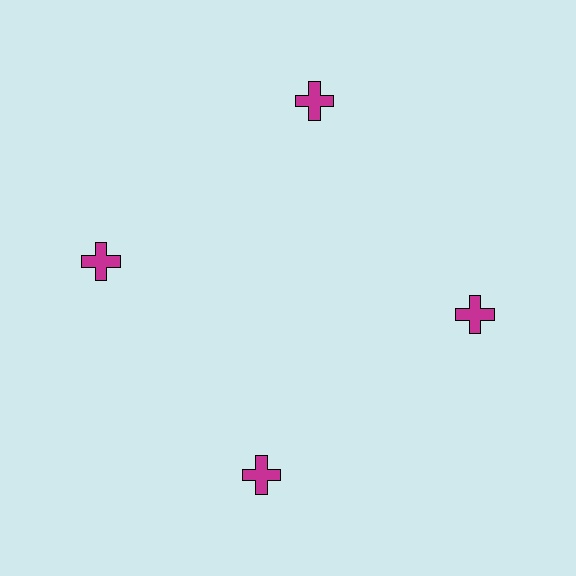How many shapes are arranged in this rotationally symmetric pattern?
There are 4 shapes, arranged in 4 groups of 1.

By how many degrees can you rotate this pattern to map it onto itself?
The pattern maps onto itself every 90 degrees of rotation.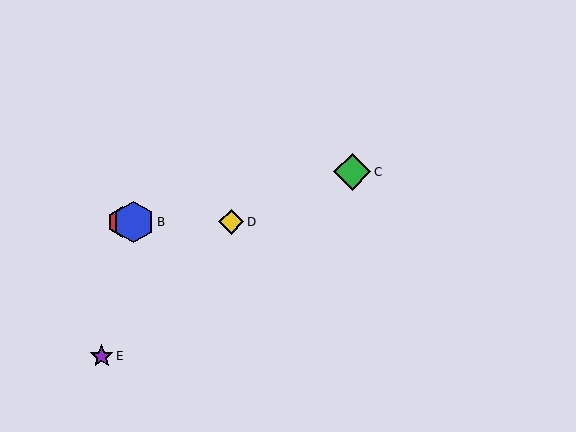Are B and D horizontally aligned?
Yes, both are at y≈222.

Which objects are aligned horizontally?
Objects A, B, D are aligned horizontally.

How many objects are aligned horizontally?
3 objects (A, B, D) are aligned horizontally.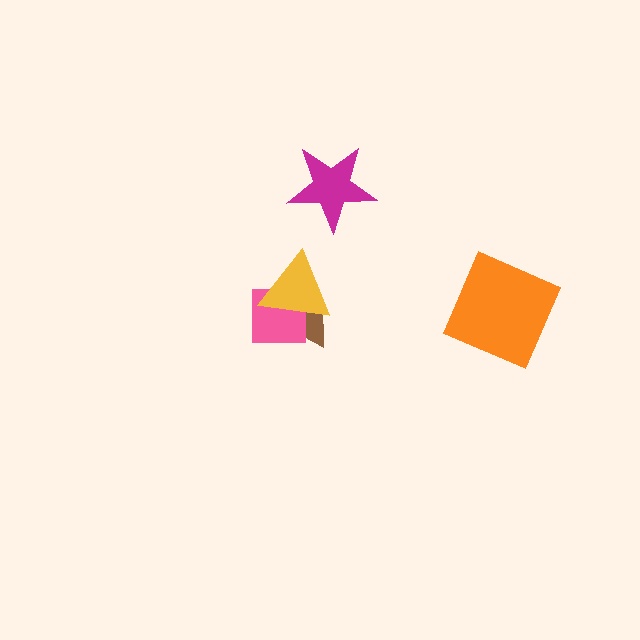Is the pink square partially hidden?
Yes, it is partially covered by another shape.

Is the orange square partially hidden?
No, no other shape covers it.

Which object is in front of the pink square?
The yellow triangle is in front of the pink square.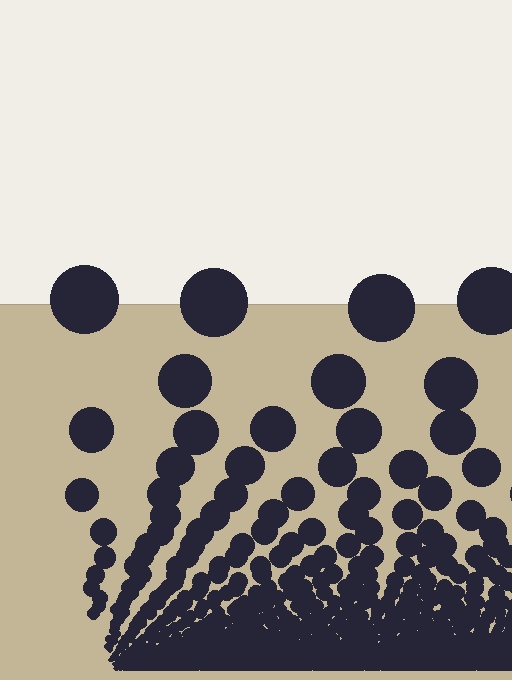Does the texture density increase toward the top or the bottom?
Density increases toward the bottom.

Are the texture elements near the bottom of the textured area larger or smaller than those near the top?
Smaller. The gradient is inverted — elements near the bottom are smaller and denser.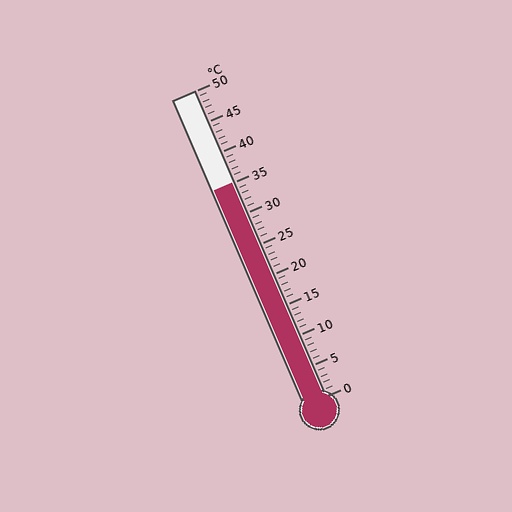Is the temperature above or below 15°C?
The temperature is above 15°C.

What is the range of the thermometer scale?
The thermometer scale ranges from 0°C to 50°C.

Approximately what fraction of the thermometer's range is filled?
The thermometer is filled to approximately 70% of its range.